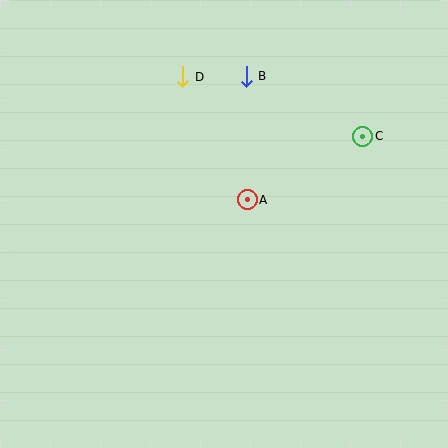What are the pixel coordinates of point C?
Point C is at (363, 136).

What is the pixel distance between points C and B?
The distance between C and B is 131 pixels.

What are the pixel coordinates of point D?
Point D is at (183, 77).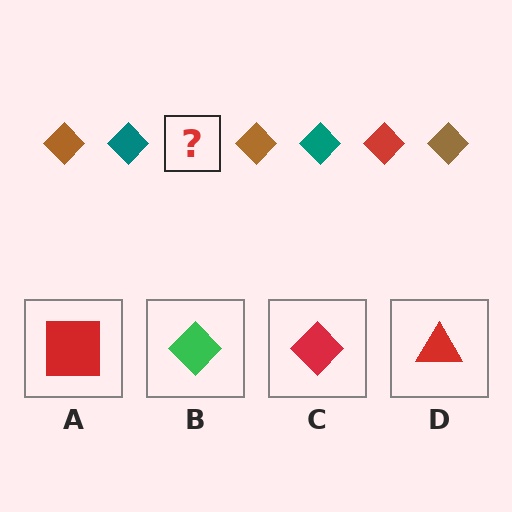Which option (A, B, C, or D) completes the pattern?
C.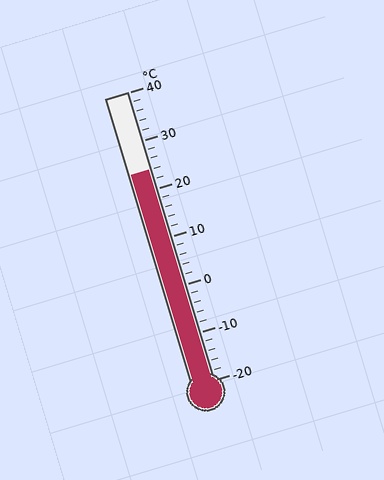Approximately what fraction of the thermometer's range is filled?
The thermometer is filled to approximately 75% of its range.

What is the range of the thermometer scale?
The thermometer scale ranges from -20°C to 40°C.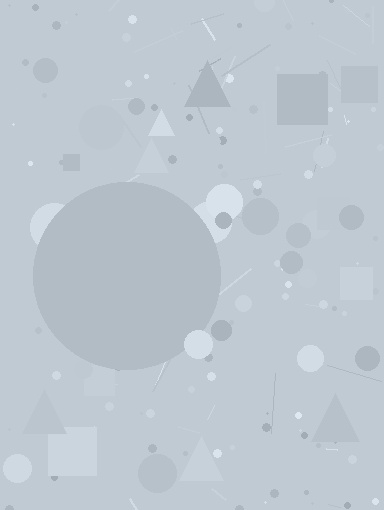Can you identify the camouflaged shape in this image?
The camouflaged shape is a circle.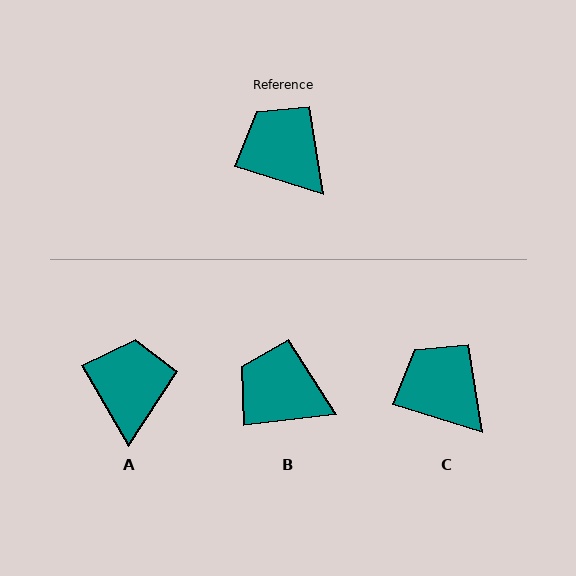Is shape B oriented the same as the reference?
No, it is off by about 24 degrees.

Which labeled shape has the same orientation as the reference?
C.